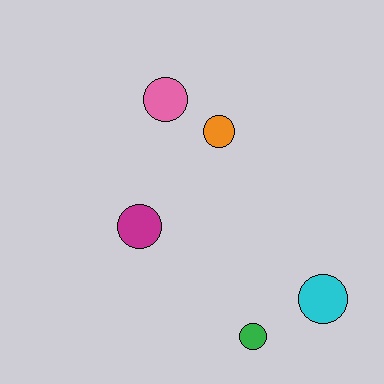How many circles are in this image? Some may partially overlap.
There are 5 circles.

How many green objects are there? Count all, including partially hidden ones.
There is 1 green object.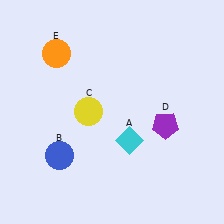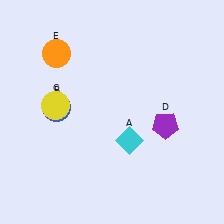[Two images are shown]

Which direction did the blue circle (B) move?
The blue circle (B) moved up.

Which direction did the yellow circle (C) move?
The yellow circle (C) moved left.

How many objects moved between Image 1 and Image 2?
2 objects moved between the two images.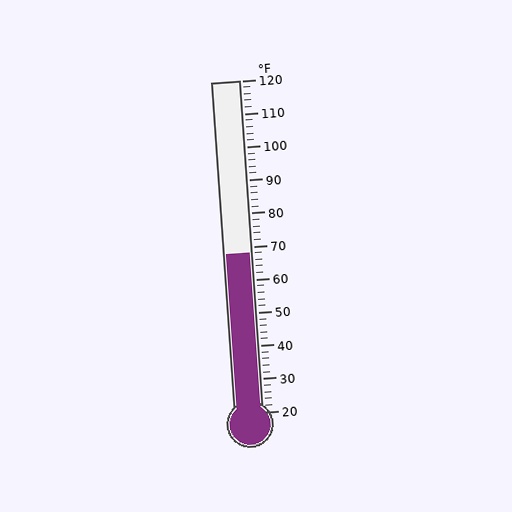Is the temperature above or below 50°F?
The temperature is above 50°F.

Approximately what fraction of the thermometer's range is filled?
The thermometer is filled to approximately 50% of its range.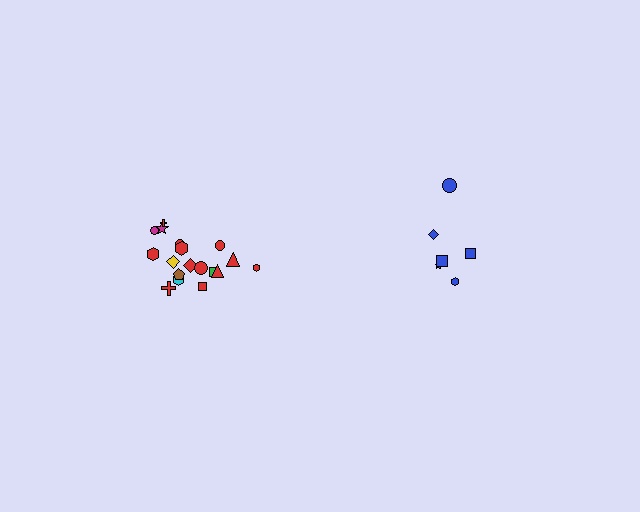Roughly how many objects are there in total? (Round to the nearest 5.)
Roughly 25 objects in total.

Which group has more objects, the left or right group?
The left group.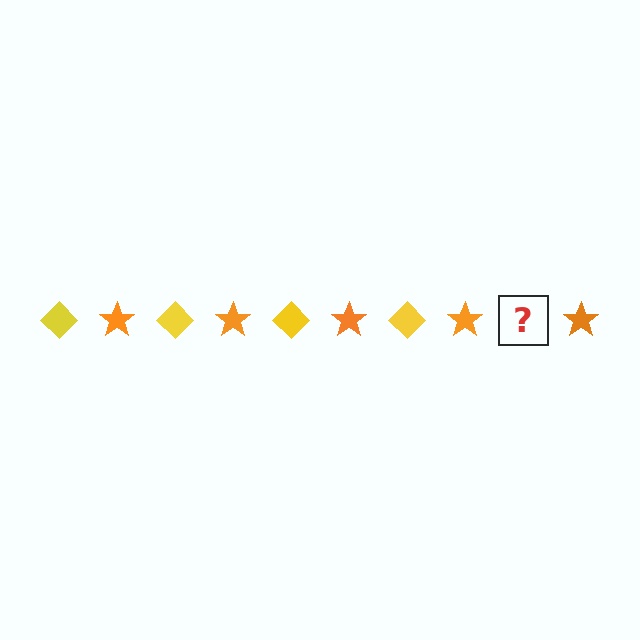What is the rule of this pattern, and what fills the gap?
The rule is that the pattern alternates between yellow diamond and orange star. The gap should be filled with a yellow diamond.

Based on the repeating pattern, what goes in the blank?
The blank should be a yellow diamond.